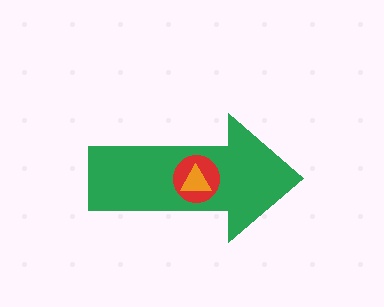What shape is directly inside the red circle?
The orange triangle.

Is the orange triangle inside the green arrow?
Yes.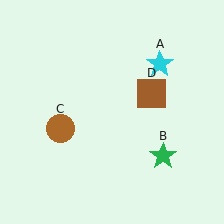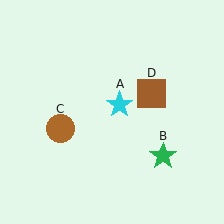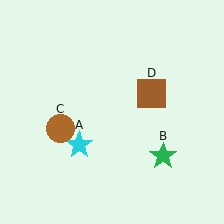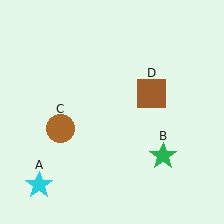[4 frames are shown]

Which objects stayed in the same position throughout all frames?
Green star (object B) and brown circle (object C) and brown square (object D) remained stationary.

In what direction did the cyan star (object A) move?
The cyan star (object A) moved down and to the left.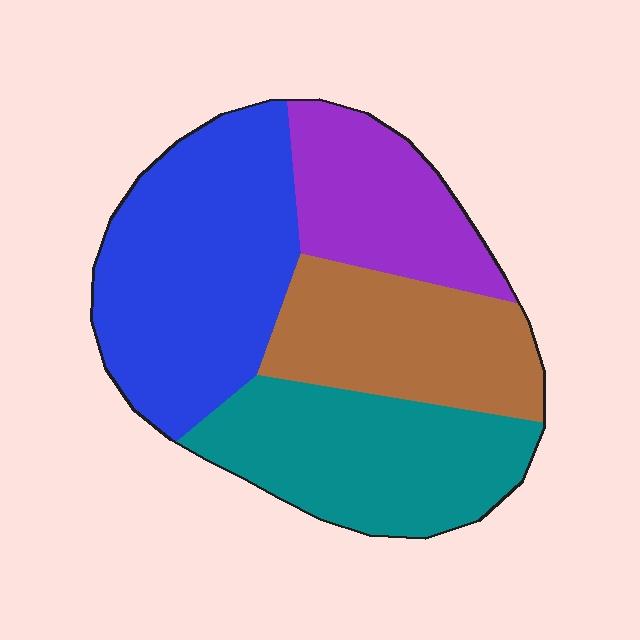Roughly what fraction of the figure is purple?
Purple takes up about one sixth (1/6) of the figure.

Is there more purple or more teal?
Teal.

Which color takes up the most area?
Blue, at roughly 35%.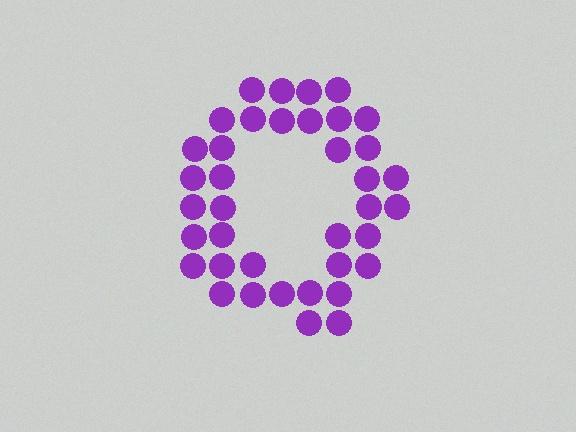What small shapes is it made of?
It is made of small circles.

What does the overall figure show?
The overall figure shows the letter Q.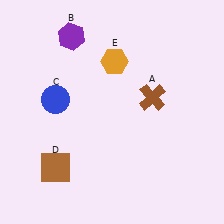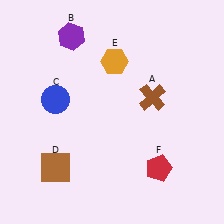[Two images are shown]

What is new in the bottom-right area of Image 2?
A red pentagon (F) was added in the bottom-right area of Image 2.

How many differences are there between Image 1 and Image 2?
There is 1 difference between the two images.